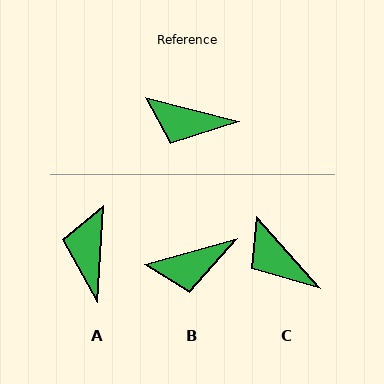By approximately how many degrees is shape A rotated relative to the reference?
Approximately 79 degrees clockwise.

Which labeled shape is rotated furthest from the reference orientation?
A, about 79 degrees away.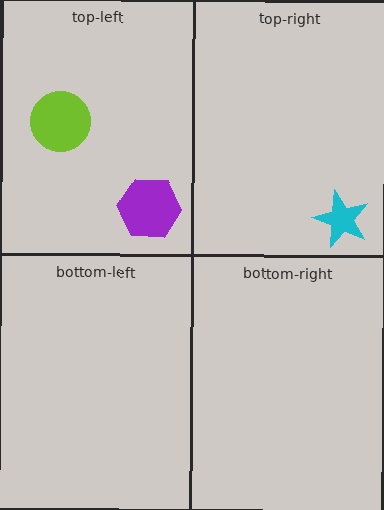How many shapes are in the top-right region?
1.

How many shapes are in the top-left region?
2.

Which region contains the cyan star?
The top-right region.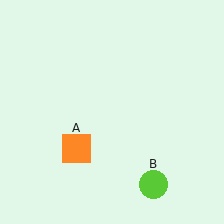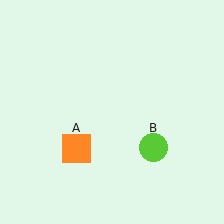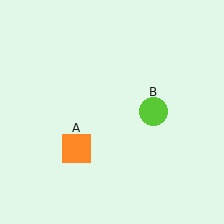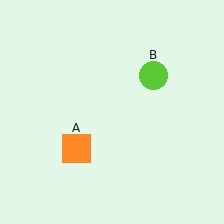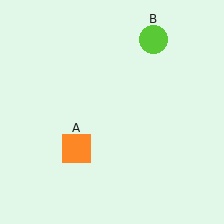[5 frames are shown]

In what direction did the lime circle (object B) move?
The lime circle (object B) moved up.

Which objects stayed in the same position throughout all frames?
Orange square (object A) remained stationary.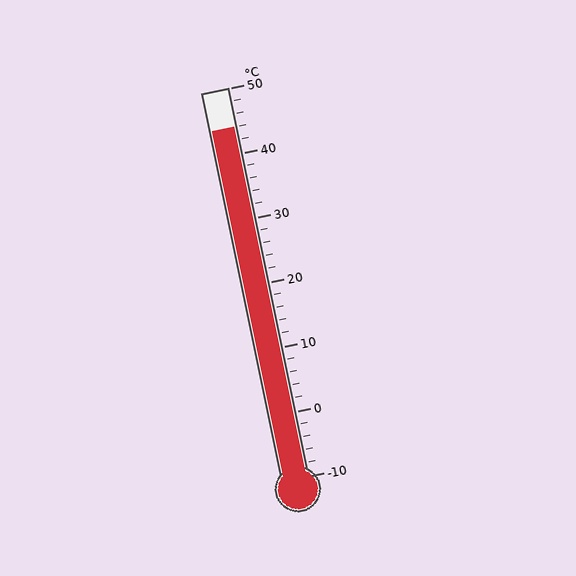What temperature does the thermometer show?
The thermometer shows approximately 44°C.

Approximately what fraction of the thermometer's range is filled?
The thermometer is filled to approximately 90% of its range.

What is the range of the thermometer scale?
The thermometer scale ranges from -10°C to 50°C.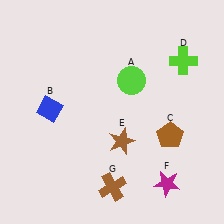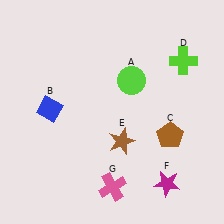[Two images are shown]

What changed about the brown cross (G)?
In Image 1, G is brown. In Image 2, it changed to pink.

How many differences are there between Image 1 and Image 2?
There is 1 difference between the two images.